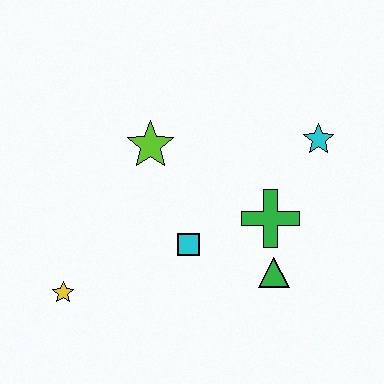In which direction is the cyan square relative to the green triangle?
The cyan square is to the left of the green triangle.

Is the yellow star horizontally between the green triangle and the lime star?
No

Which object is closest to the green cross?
The green triangle is closest to the green cross.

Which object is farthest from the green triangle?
The yellow star is farthest from the green triangle.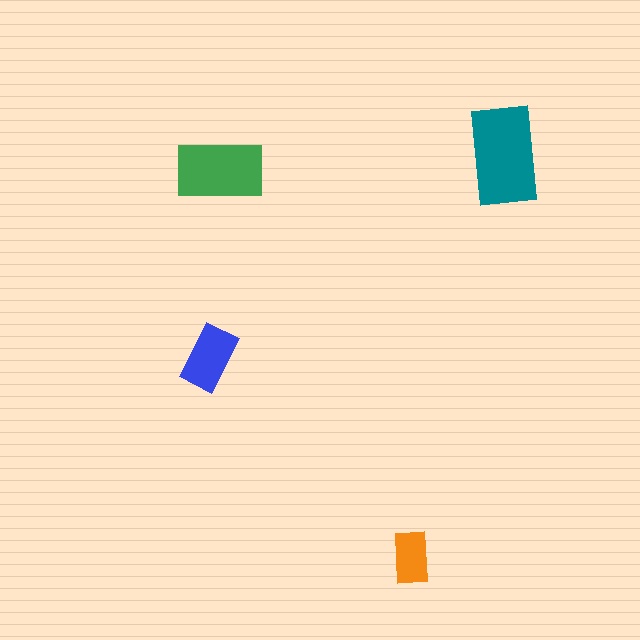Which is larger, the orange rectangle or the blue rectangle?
The blue one.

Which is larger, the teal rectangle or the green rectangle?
The teal one.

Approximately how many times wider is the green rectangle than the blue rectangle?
About 1.5 times wider.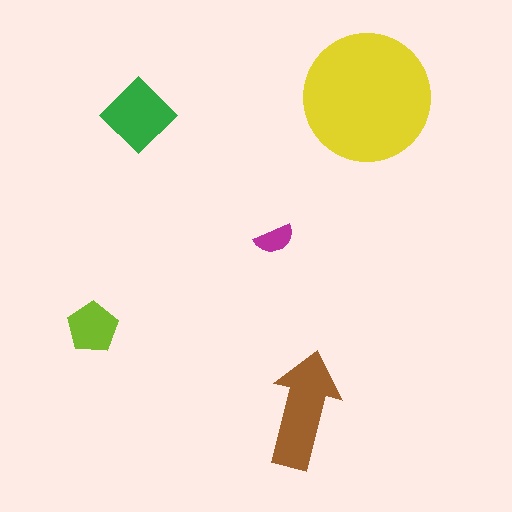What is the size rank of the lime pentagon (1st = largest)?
4th.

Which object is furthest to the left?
The lime pentagon is leftmost.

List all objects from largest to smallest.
The yellow circle, the brown arrow, the green diamond, the lime pentagon, the magenta semicircle.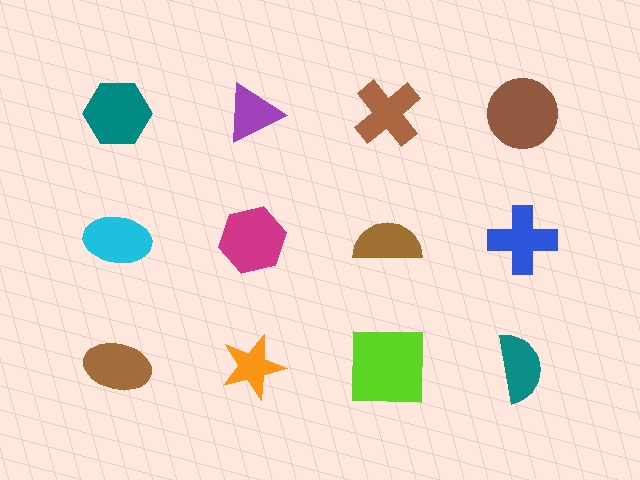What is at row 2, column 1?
A cyan ellipse.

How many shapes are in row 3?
4 shapes.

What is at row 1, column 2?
A purple triangle.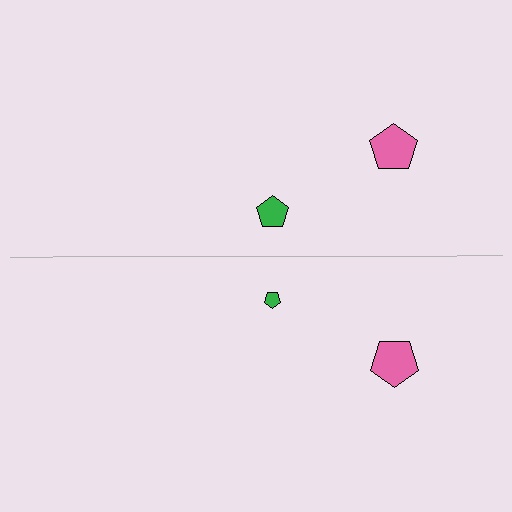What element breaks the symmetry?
The green pentagon on the bottom side has a different size than its mirror counterpart.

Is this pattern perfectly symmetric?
No, the pattern is not perfectly symmetric. The green pentagon on the bottom side has a different size than its mirror counterpart.